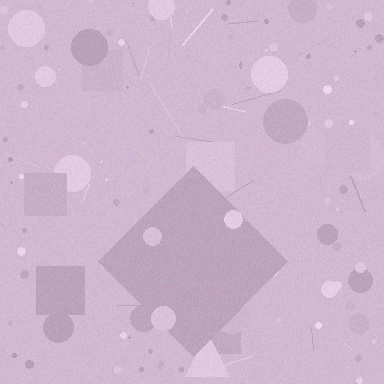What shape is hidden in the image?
A diamond is hidden in the image.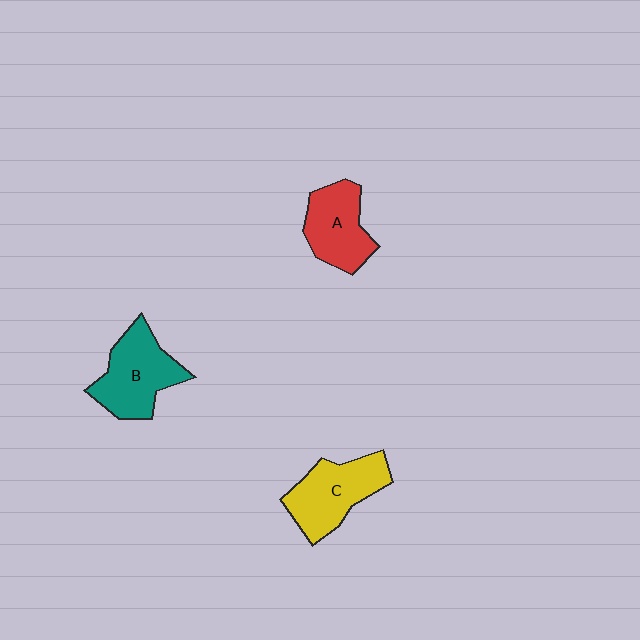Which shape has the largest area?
Shape B (teal).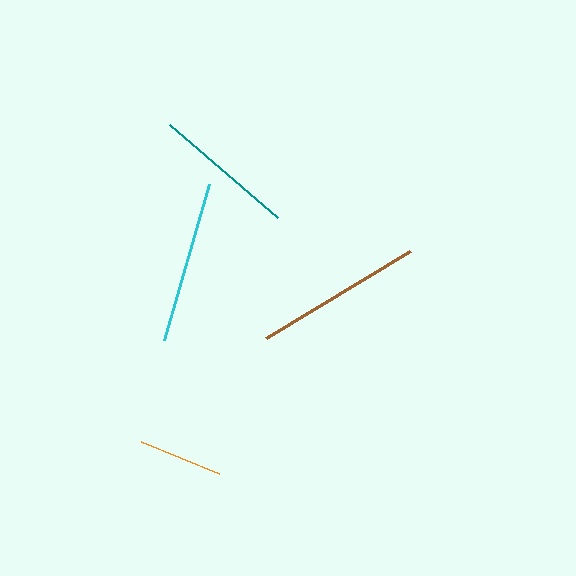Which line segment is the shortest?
The orange line is the shortest at approximately 84 pixels.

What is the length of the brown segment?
The brown segment is approximately 168 pixels long.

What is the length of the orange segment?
The orange segment is approximately 84 pixels long.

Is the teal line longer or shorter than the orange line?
The teal line is longer than the orange line.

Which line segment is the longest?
The brown line is the longest at approximately 168 pixels.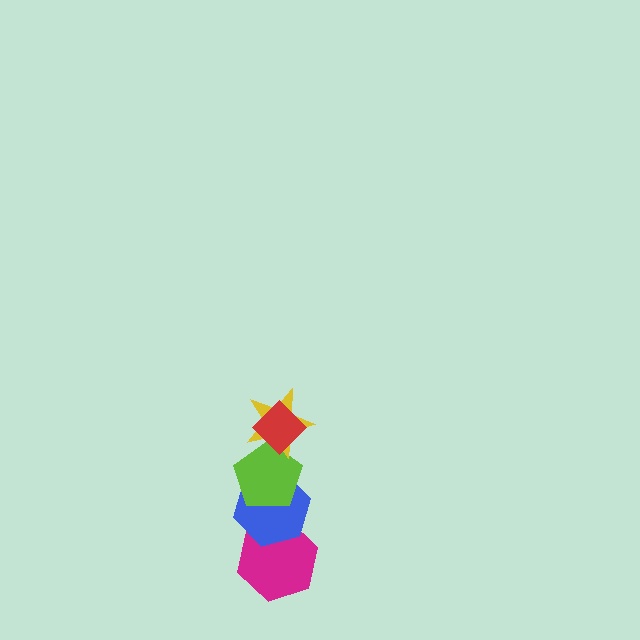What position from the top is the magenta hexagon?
The magenta hexagon is 5th from the top.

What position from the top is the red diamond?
The red diamond is 1st from the top.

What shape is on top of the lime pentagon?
The yellow star is on top of the lime pentagon.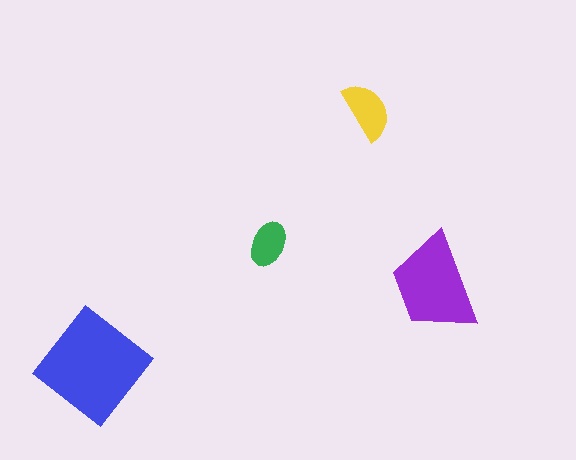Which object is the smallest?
The green ellipse.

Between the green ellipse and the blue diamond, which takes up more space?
The blue diamond.